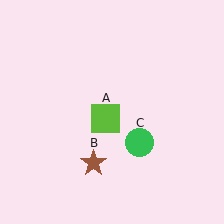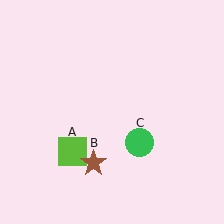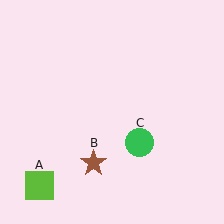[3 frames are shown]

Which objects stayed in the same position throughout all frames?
Brown star (object B) and green circle (object C) remained stationary.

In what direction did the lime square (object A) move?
The lime square (object A) moved down and to the left.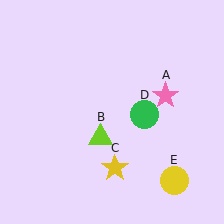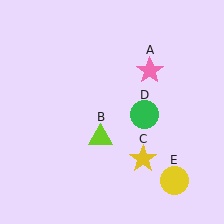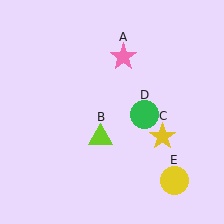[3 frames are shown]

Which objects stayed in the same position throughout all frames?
Lime triangle (object B) and green circle (object D) and yellow circle (object E) remained stationary.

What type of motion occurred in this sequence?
The pink star (object A), yellow star (object C) rotated counterclockwise around the center of the scene.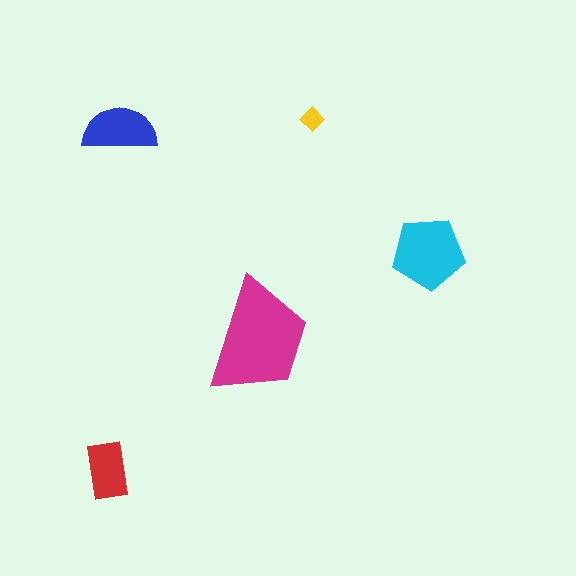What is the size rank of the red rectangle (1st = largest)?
4th.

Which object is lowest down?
The red rectangle is bottommost.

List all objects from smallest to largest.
The yellow diamond, the red rectangle, the blue semicircle, the cyan pentagon, the magenta trapezoid.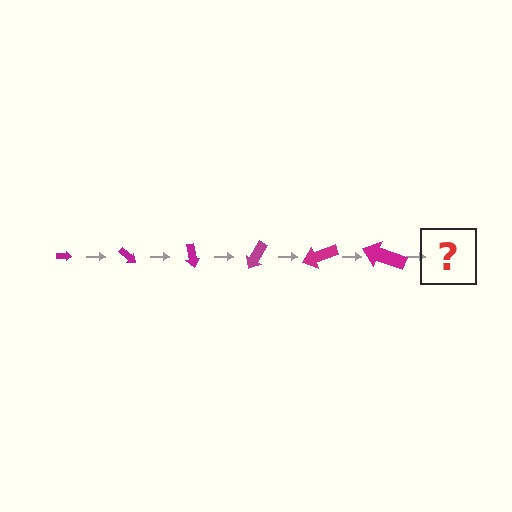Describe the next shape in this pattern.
It should be an arrow, larger than the previous one and rotated 240 degrees from the start.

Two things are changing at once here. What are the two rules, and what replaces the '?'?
The two rules are that the arrow grows larger each step and it rotates 40 degrees each step. The '?' should be an arrow, larger than the previous one and rotated 240 degrees from the start.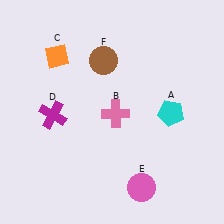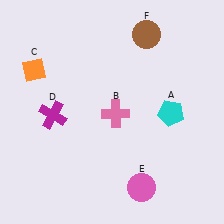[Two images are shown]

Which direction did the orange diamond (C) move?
The orange diamond (C) moved left.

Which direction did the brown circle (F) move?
The brown circle (F) moved right.